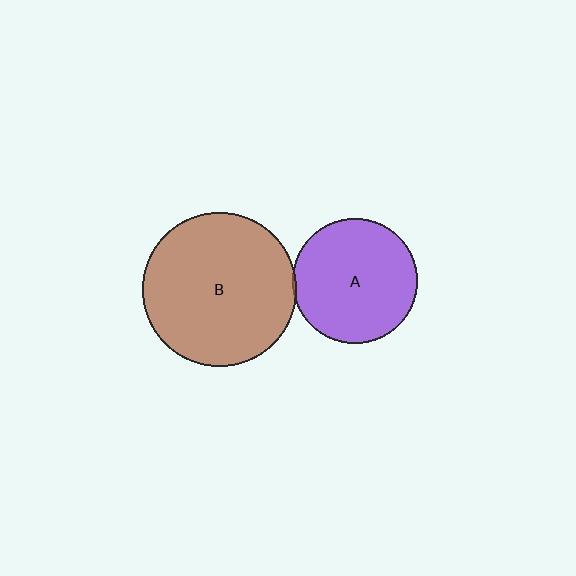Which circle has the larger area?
Circle B (brown).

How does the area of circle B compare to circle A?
Approximately 1.5 times.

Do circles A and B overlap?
Yes.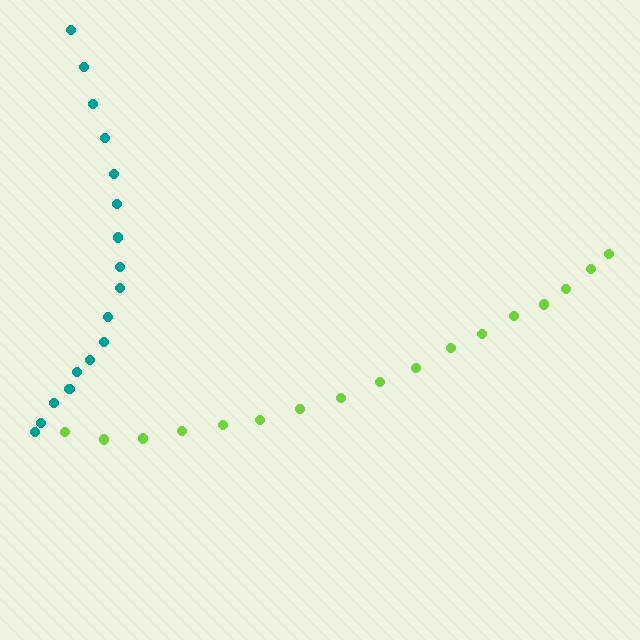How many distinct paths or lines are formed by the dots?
There are 2 distinct paths.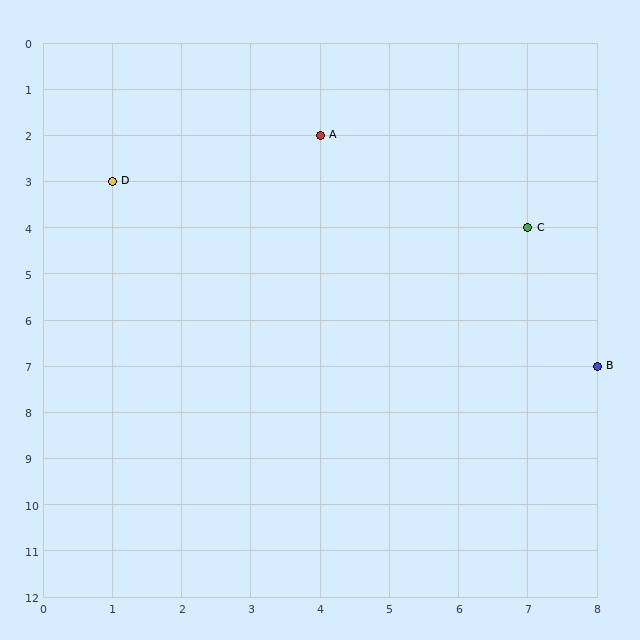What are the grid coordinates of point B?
Point B is at grid coordinates (8, 7).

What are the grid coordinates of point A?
Point A is at grid coordinates (4, 2).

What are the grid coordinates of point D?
Point D is at grid coordinates (1, 3).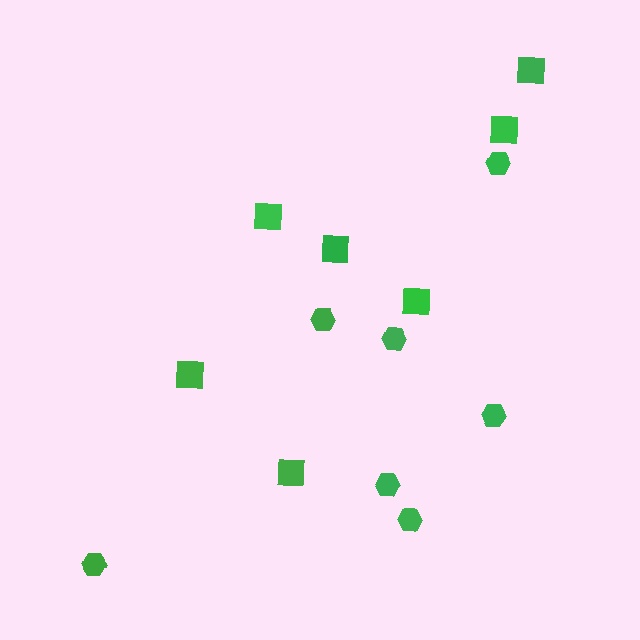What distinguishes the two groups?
There are 2 groups: one group of squares (7) and one group of hexagons (7).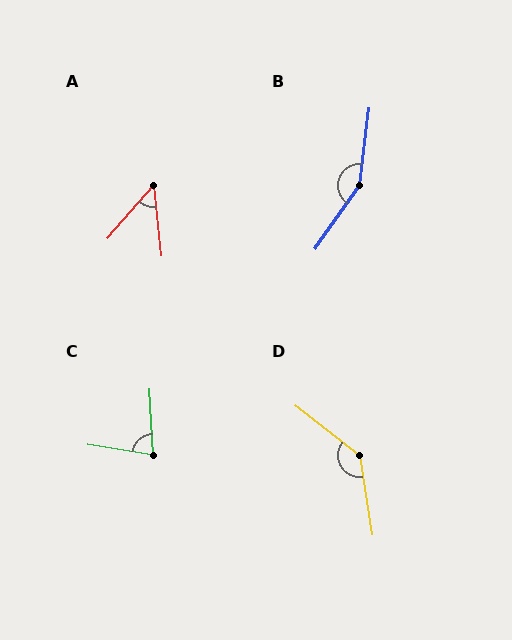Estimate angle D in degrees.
Approximately 136 degrees.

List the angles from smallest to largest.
A (47°), C (78°), D (136°), B (152°).